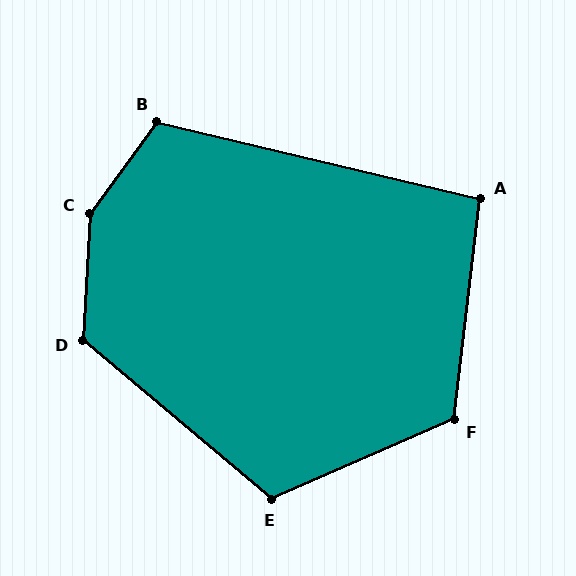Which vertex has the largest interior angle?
C, at approximately 147 degrees.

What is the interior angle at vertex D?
Approximately 127 degrees (obtuse).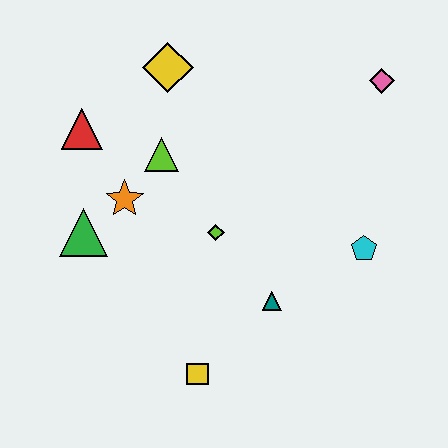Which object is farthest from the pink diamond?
The yellow square is farthest from the pink diamond.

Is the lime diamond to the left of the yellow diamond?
No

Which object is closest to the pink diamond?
The cyan pentagon is closest to the pink diamond.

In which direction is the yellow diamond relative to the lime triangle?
The yellow diamond is above the lime triangle.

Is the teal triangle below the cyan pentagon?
Yes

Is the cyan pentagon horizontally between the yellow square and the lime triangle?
No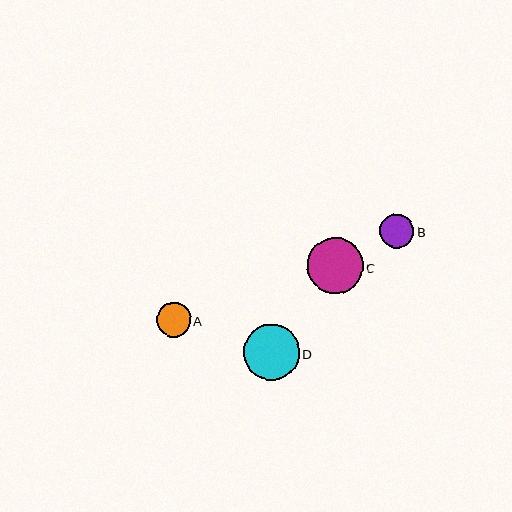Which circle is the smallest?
Circle B is the smallest with a size of approximately 34 pixels.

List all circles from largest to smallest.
From largest to smallest: D, C, A, B.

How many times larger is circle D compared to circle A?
Circle D is approximately 1.6 times the size of circle A.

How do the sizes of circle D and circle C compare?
Circle D and circle C are approximately the same size.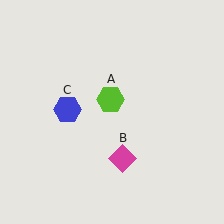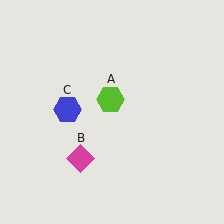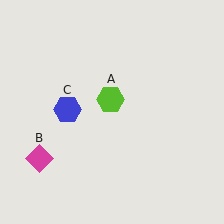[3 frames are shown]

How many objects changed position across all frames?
1 object changed position: magenta diamond (object B).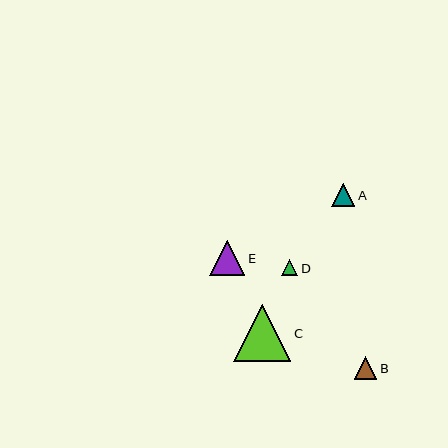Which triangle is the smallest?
Triangle D is the smallest with a size of approximately 16 pixels.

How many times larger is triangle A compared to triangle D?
Triangle A is approximately 1.4 times the size of triangle D.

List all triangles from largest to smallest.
From largest to smallest: C, E, A, B, D.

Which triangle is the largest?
Triangle C is the largest with a size of approximately 57 pixels.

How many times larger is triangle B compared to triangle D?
Triangle B is approximately 1.4 times the size of triangle D.